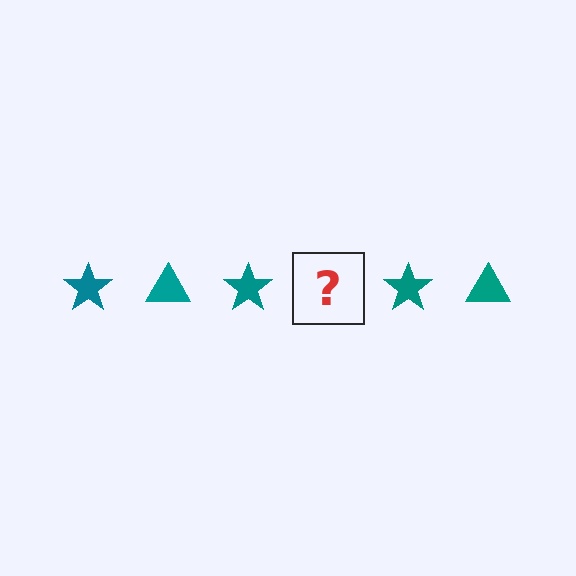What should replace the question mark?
The question mark should be replaced with a teal triangle.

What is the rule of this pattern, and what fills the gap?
The rule is that the pattern cycles through star, triangle shapes in teal. The gap should be filled with a teal triangle.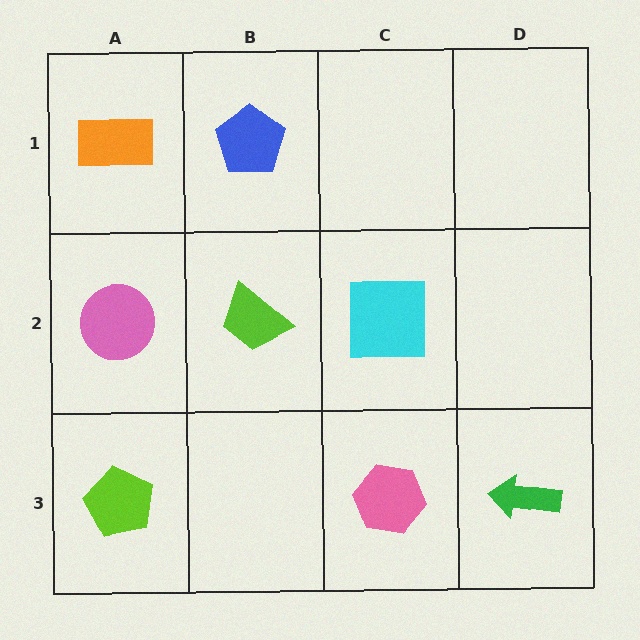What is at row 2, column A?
A pink circle.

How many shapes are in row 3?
3 shapes.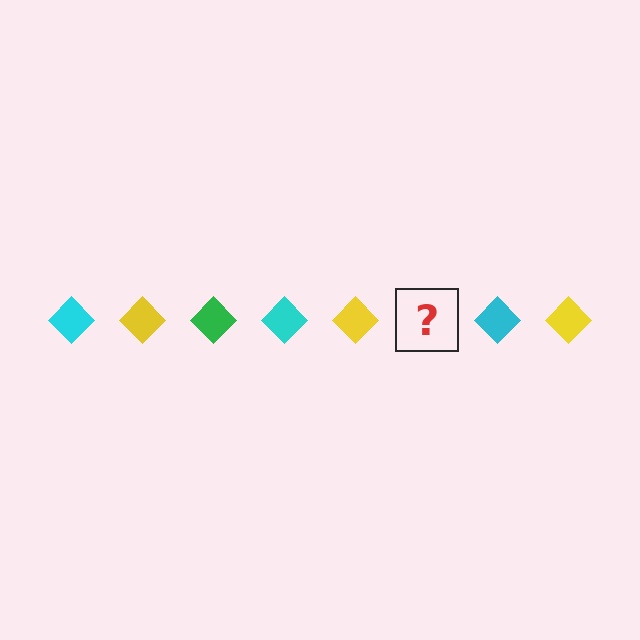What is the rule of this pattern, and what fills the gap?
The rule is that the pattern cycles through cyan, yellow, green diamonds. The gap should be filled with a green diamond.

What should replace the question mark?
The question mark should be replaced with a green diamond.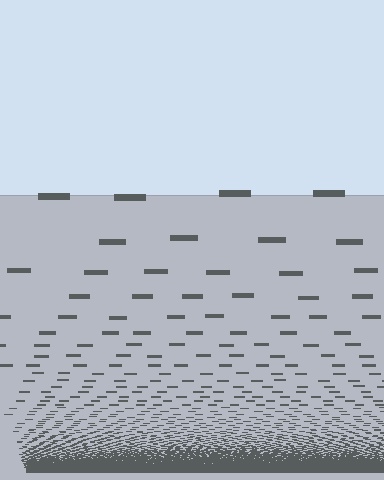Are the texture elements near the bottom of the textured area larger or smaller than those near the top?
Smaller. The gradient is inverted — elements near the bottom are smaller and denser.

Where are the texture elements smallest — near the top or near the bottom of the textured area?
Near the bottom.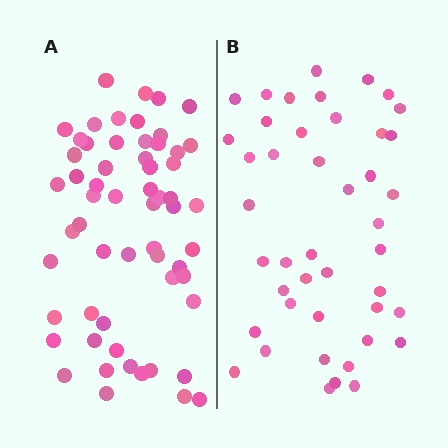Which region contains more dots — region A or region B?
Region A (the left region) has more dots.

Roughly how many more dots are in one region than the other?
Region A has approximately 15 more dots than region B.